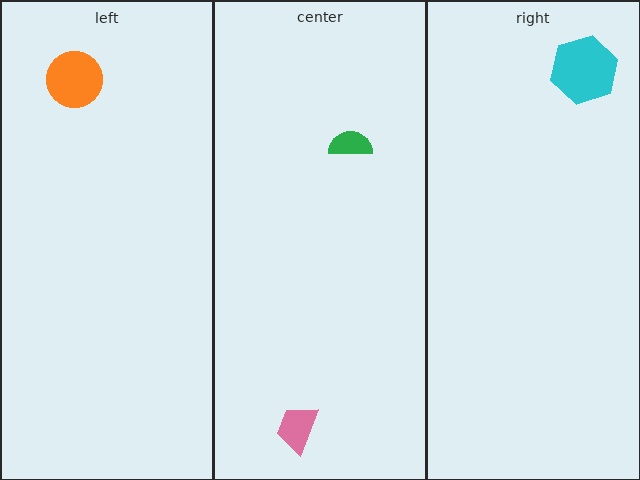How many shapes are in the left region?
1.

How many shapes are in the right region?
1.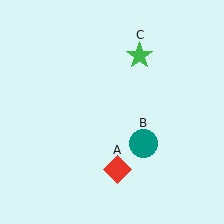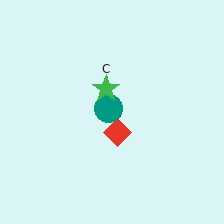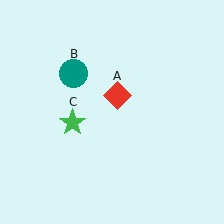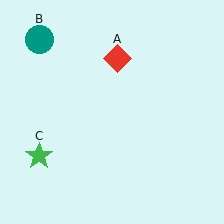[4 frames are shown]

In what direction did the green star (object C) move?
The green star (object C) moved down and to the left.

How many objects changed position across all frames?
3 objects changed position: red diamond (object A), teal circle (object B), green star (object C).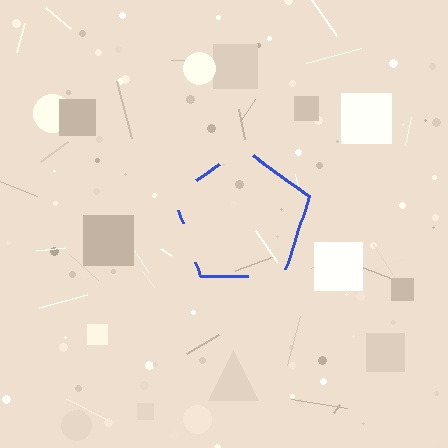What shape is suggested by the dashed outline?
The dashed outline suggests a pentagon.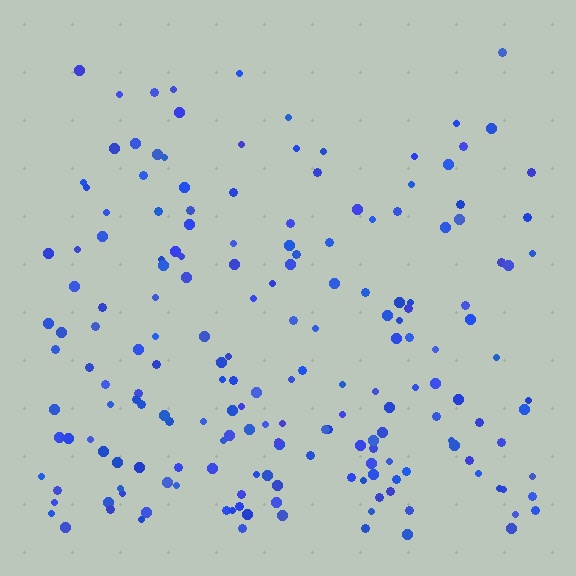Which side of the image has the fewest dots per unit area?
The top.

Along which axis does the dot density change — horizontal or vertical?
Vertical.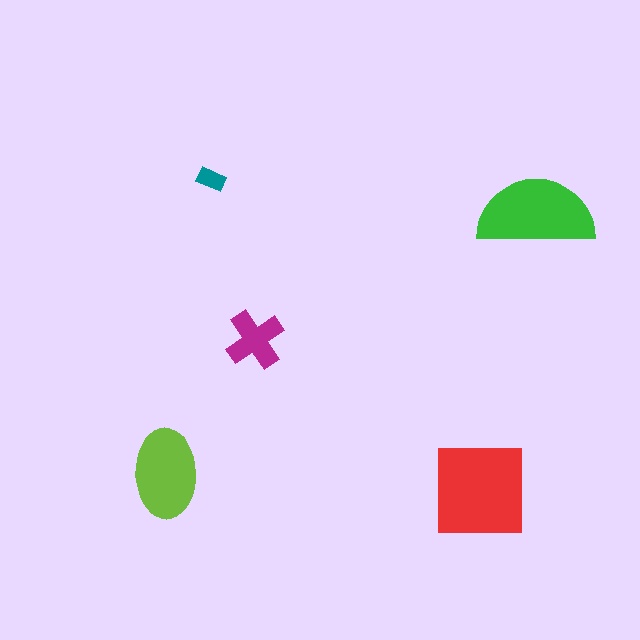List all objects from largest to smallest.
The red square, the green semicircle, the lime ellipse, the magenta cross, the teal rectangle.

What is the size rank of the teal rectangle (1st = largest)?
5th.